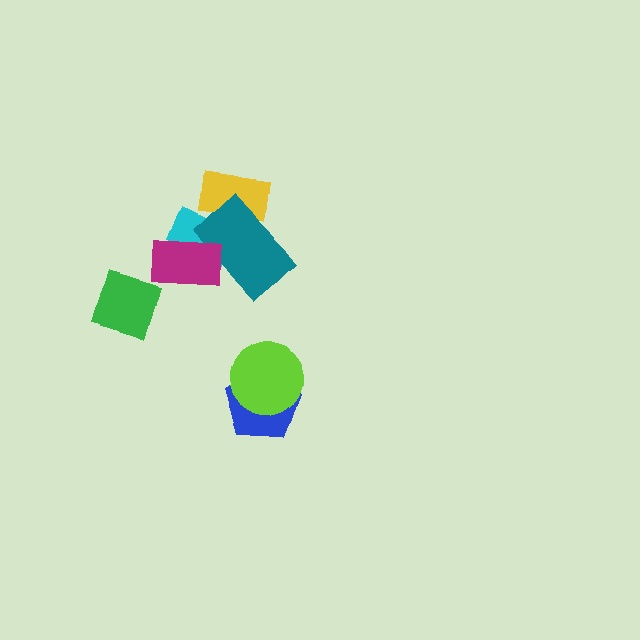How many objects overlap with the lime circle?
1 object overlaps with the lime circle.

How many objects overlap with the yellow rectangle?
2 objects overlap with the yellow rectangle.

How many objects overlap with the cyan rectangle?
3 objects overlap with the cyan rectangle.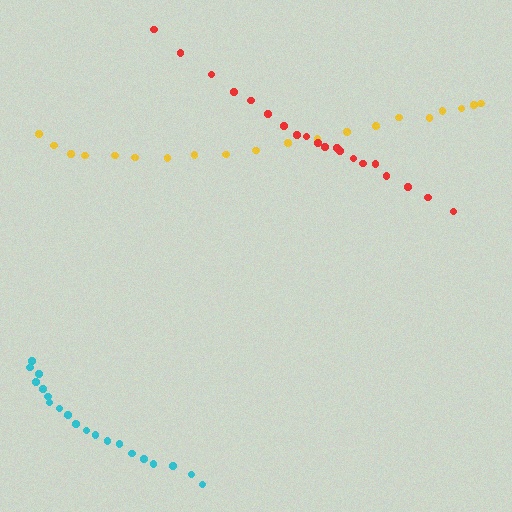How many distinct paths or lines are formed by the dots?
There are 3 distinct paths.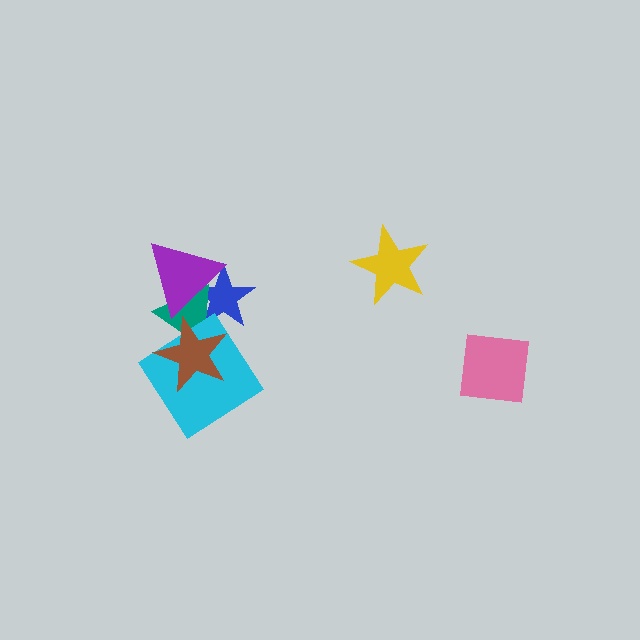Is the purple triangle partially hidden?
No, no other shape covers it.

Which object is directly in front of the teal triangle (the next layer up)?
The purple triangle is directly in front of the teal triangle.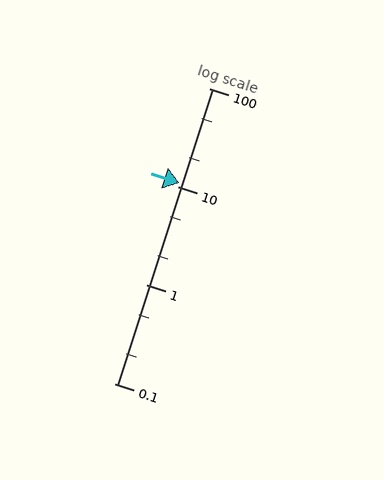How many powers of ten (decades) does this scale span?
The scale spans 3 decades, from 0.1 to 100.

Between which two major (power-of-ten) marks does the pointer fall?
The pointer is between 10 and 100.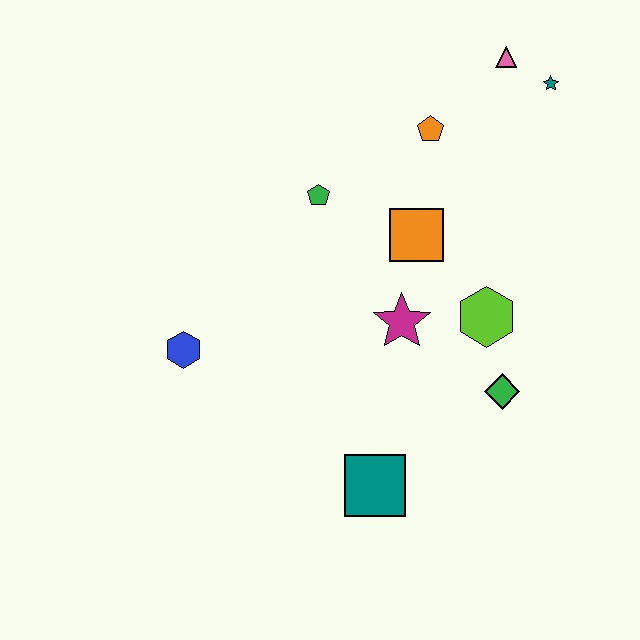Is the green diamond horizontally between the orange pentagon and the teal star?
Yes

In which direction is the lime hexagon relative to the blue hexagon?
The lime hexagon is to the right of the blue hexagon.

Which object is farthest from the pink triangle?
The teal square is farthest from the pink triangle.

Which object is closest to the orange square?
The magenta star is closest to the orange square.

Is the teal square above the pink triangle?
No